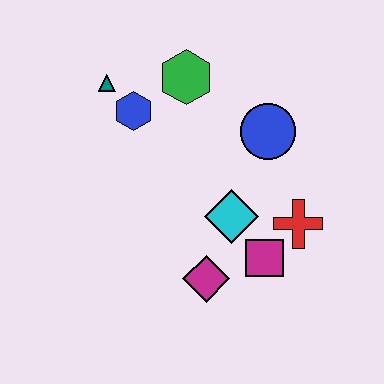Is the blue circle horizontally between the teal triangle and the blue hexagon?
No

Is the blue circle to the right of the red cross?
No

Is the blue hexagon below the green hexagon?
Yes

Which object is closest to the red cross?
The magenta square is closest to the red cross.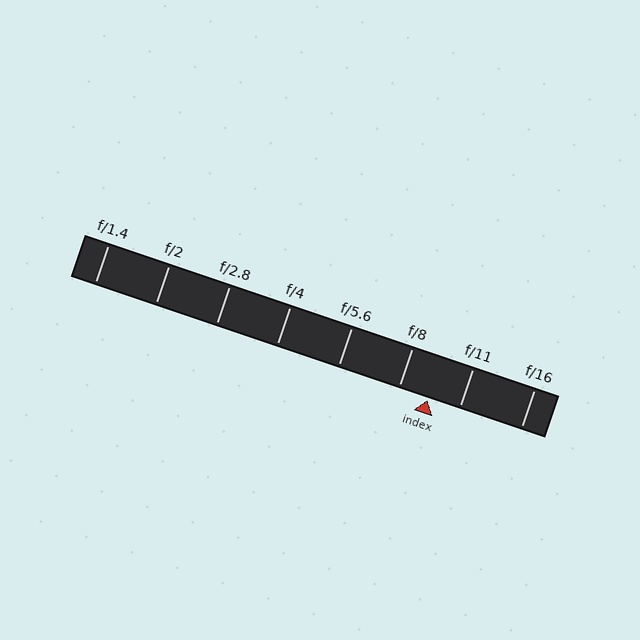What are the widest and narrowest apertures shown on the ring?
The widest aperture shown is f/1.4 and the narrowest is f/16.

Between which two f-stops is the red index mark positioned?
The index mark is between f/8 and f/11.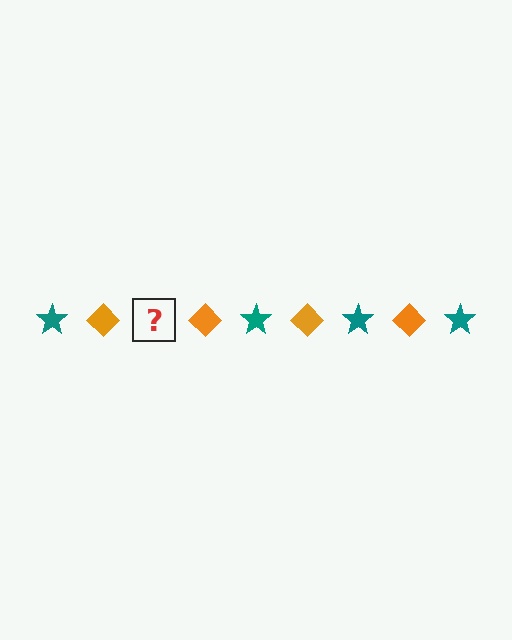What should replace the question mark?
The question mark should be replaced with a teal star.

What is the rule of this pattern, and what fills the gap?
The rule is that the pattern alternates between teal star and orange diamond. The gap should be filled with a teal star.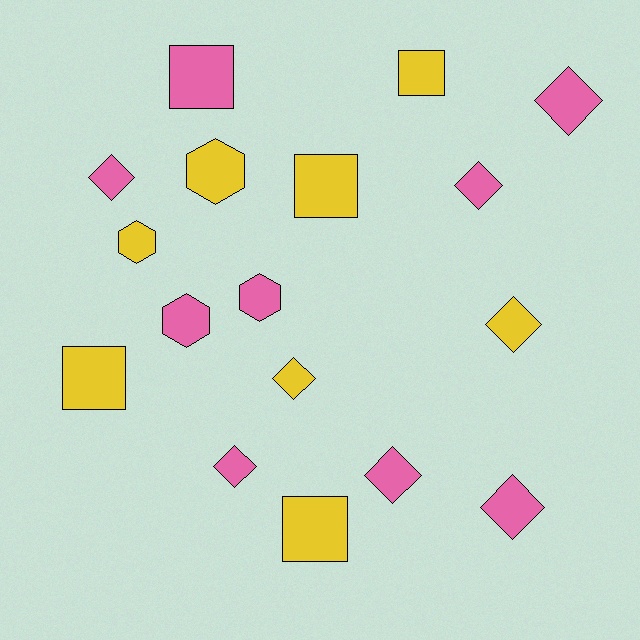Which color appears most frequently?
Pink, with 9 objects.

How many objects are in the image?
There are 17 objects.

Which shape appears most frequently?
Diamond, with 8 objects.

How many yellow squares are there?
There are 4 yellow squares.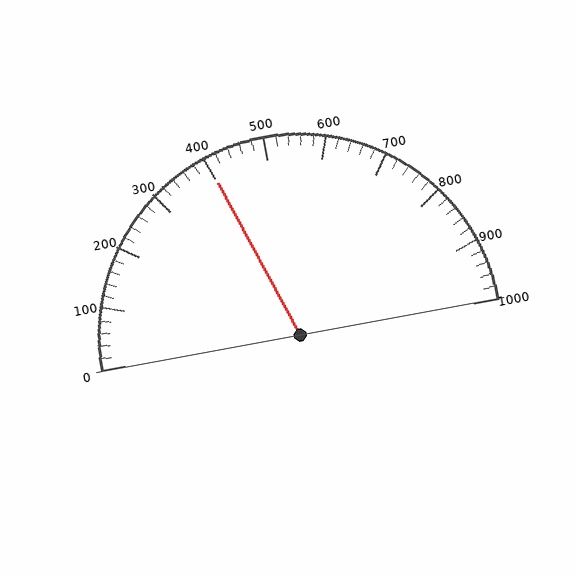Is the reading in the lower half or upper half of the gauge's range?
The reading is in the lower half of the range (0 to 1000).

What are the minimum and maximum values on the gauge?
The gauge ranges from 0 to 1000.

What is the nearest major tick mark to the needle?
The nearest major tick mark is 400.